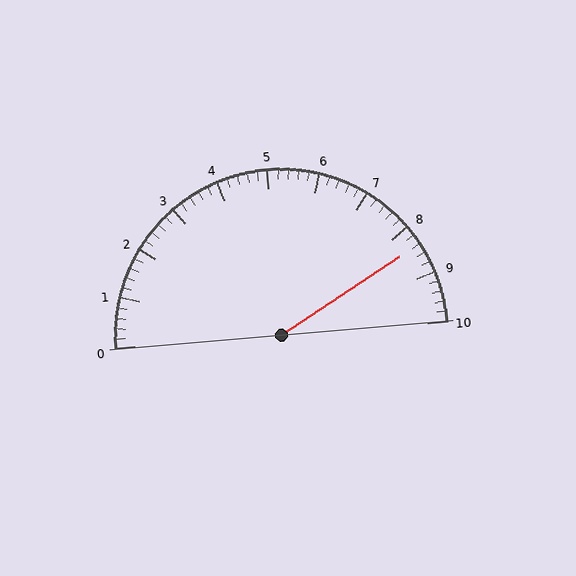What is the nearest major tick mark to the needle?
The nearest major tick mark is 8.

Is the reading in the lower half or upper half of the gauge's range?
The reading is in the upper half of the range (0 to 10).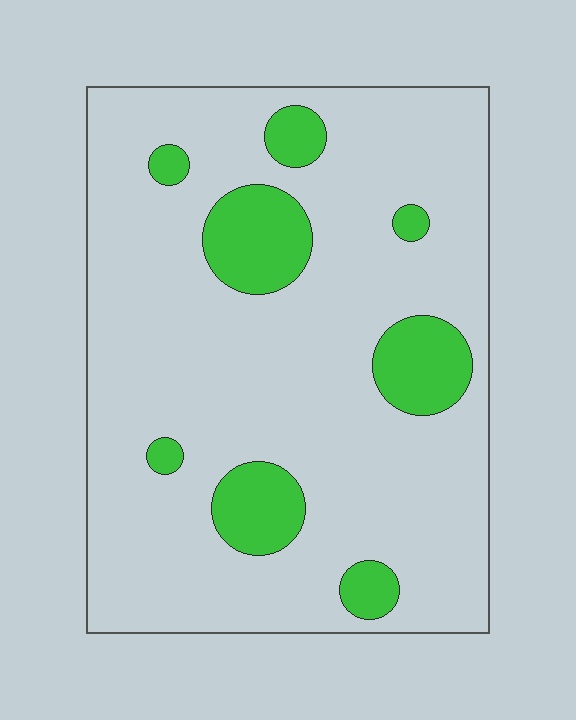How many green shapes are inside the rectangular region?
8.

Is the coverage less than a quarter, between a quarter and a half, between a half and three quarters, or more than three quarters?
Less than a quarter.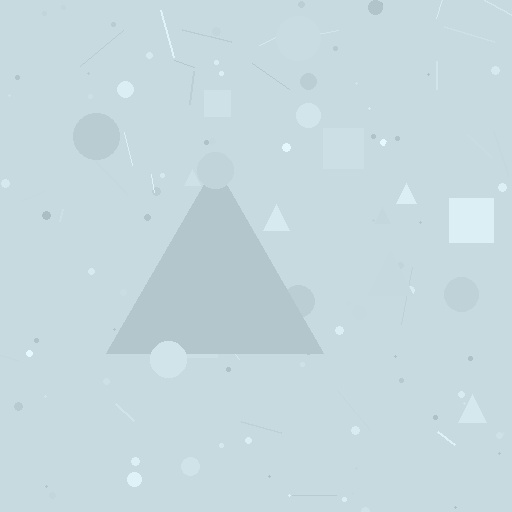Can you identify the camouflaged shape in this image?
The camouflaged shape is a triangle.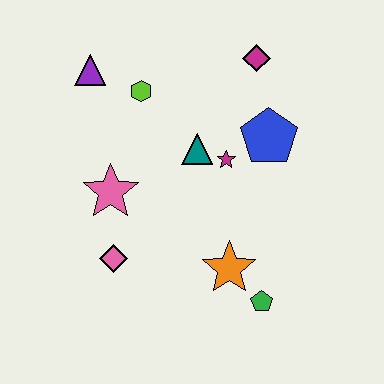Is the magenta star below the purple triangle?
Yes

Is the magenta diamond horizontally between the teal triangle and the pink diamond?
No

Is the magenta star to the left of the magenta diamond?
Yes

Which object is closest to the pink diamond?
The pink star is closest to the pink diamond.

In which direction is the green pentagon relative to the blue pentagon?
The green pentagon is below the blue pentagon.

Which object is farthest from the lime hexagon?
The green pentagon is farthest from the lime hexagon.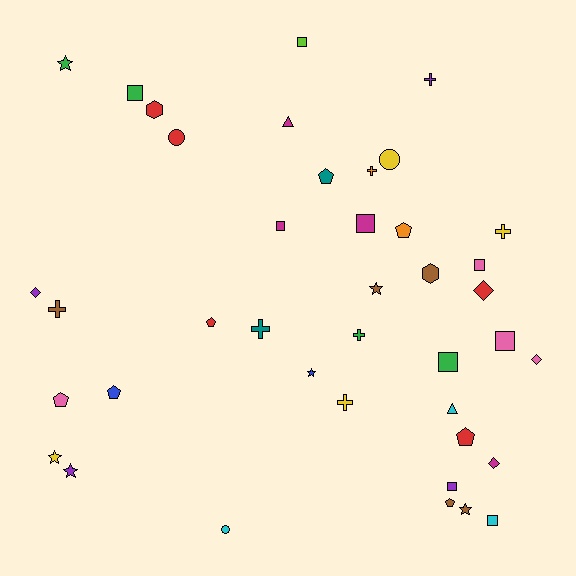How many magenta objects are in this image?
There are 4 magenta objects.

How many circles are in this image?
There are 3 circles.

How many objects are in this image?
There are 40 objects.